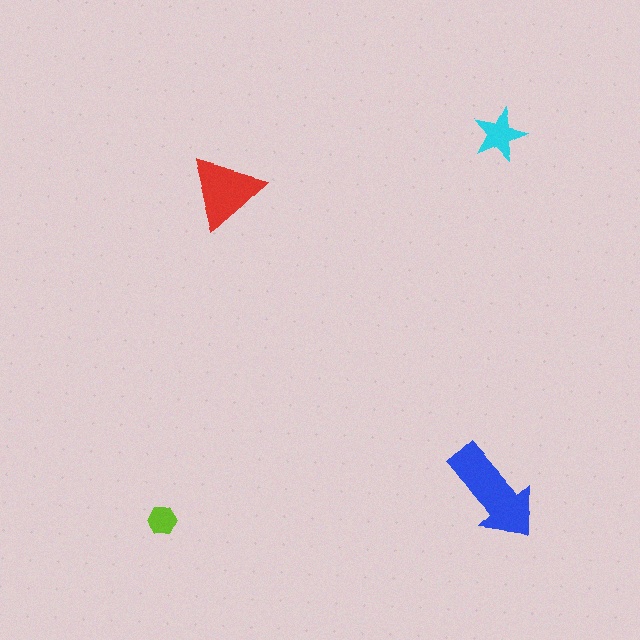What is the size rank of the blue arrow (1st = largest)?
1st.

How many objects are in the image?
There are 4 objects in the image.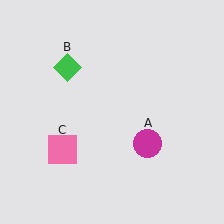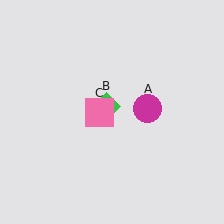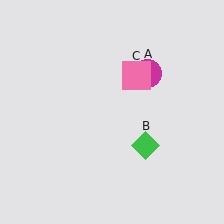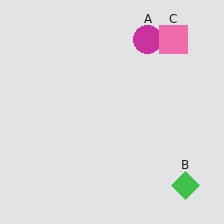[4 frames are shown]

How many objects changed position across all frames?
3 objects changed position: magenta circle (object A), green diamond (object B), pink square (object C).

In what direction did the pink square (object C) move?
The pink square (object C) moved up and to the right.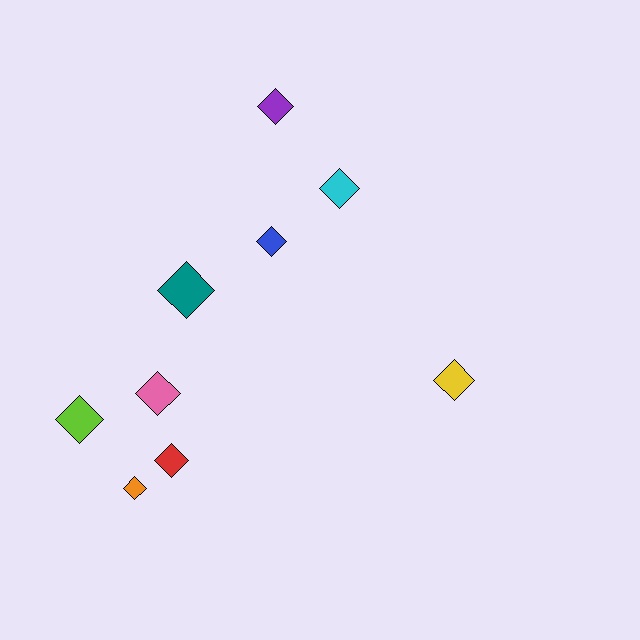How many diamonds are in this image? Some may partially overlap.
There are 9 diamonds.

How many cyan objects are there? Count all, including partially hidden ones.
There is 1 cyan object.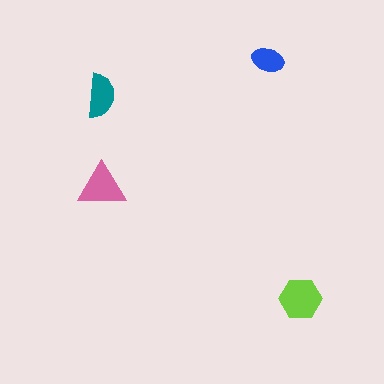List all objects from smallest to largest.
The blue ellipse, the teal semicircle, the pink triangle, the lime hexagon.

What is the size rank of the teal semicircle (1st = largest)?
3rd.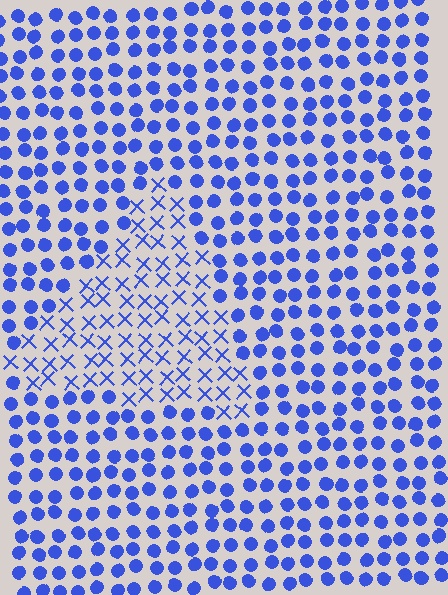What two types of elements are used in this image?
The image uses X marks inside the triangle region and circles outside it.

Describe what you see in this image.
The image is filled with small blue elements arranged in a uniform grid. A triangle-shaped region contains X marks, while the surrounding area contains circles. The boundary is defined purely by the change in element shape.